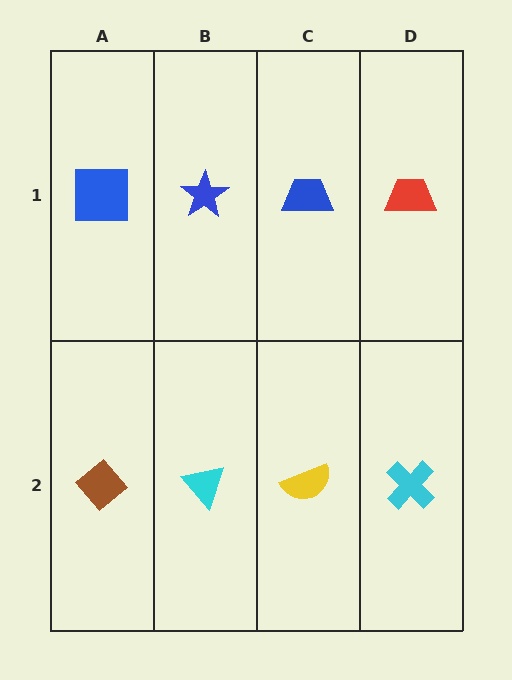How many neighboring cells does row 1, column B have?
3.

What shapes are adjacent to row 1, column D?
A cyan cross (row 2, column D), a blue trapezoid (row 1, column C).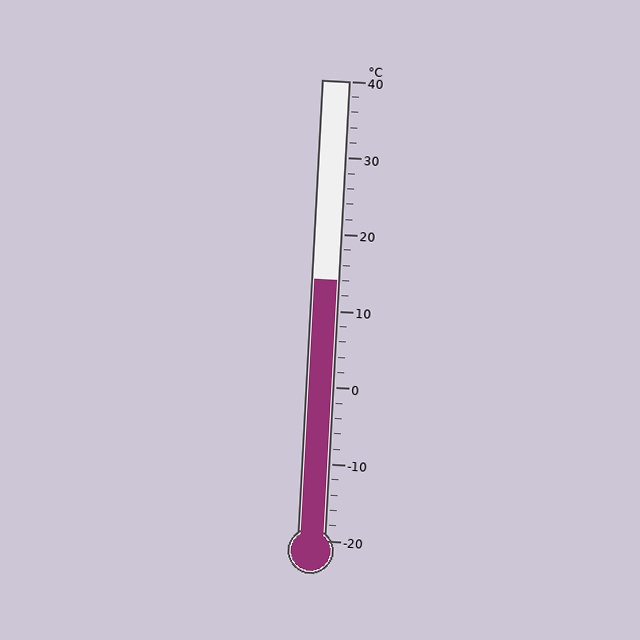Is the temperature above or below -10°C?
The temperature is above -10°C.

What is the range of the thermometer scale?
The thermometer scale ranges from -20°C to 40°C.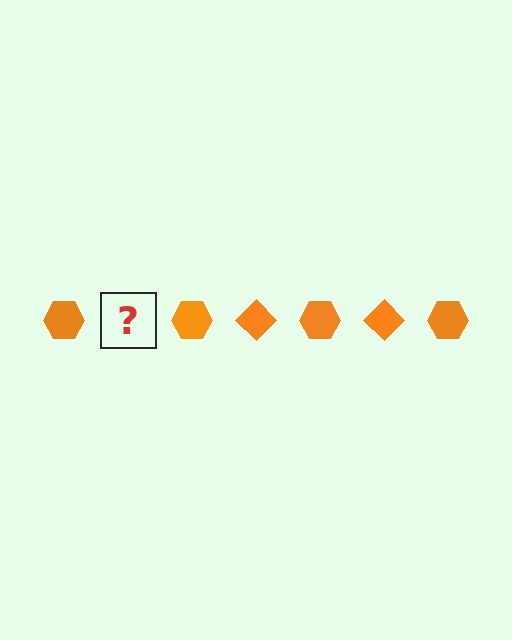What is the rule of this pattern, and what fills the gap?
The rule is that the pattern cycles through hexagon, diamond shapes in orange. The gap should be filled with an orange diamond.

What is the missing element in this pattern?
The missing element is an orange diamond.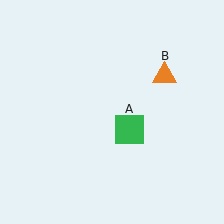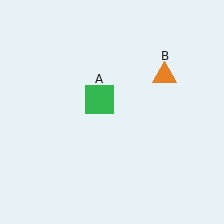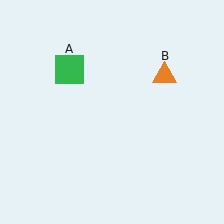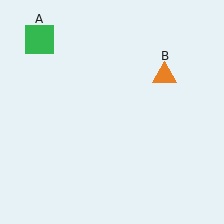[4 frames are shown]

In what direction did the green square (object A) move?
The green square (object A) moved up and to the left.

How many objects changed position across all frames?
1 object changed position: green square (object A).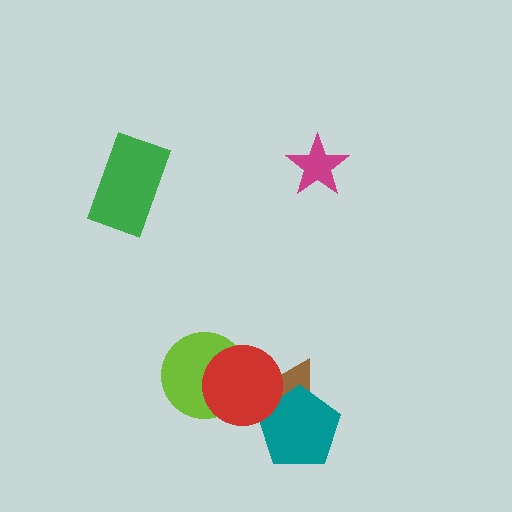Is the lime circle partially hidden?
Yes, it is partially covered by another shape.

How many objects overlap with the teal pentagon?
2 objects overlap with the teal pentagon.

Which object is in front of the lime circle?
The red circle is in front of the lime circle.